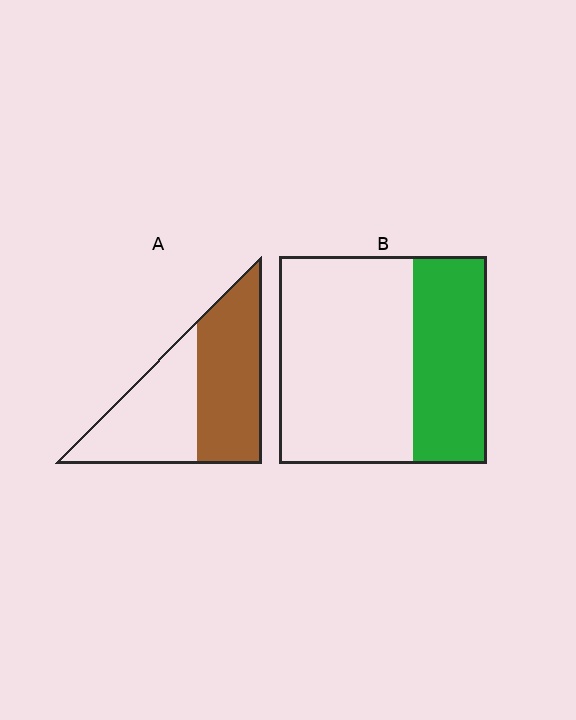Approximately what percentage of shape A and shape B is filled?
A is approximately 55% and B is approximately 35%.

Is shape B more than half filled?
No.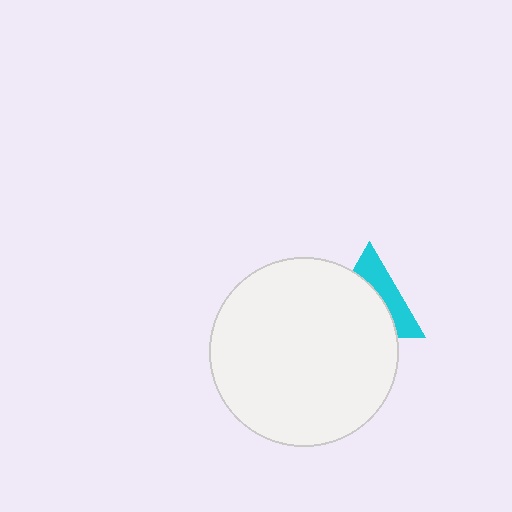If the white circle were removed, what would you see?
You would see the complete cyan triangle.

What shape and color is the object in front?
The object in front is a white circle.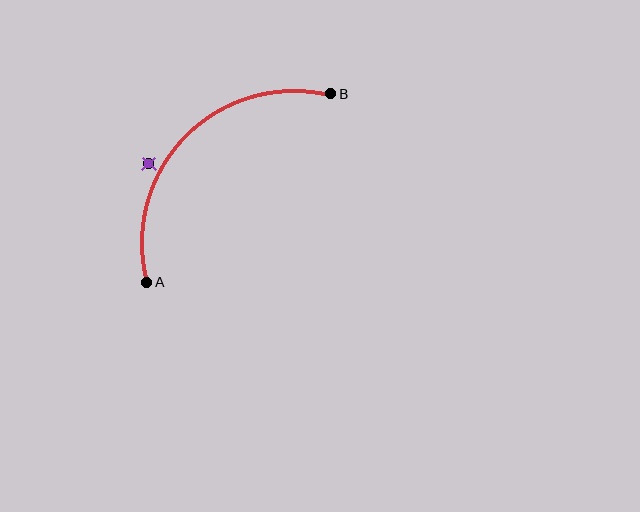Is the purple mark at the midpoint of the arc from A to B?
No — the purple mark does not lie on the arc at all. It sits slightly outside the curve.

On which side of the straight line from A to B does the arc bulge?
The arc bulges above and to the left of the straight line connecting A and B.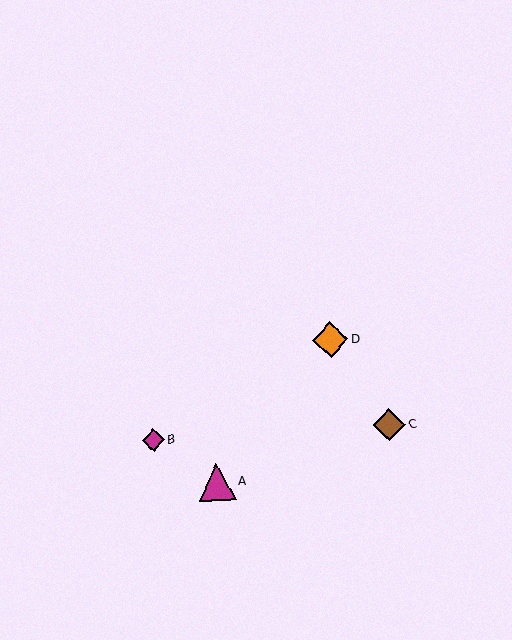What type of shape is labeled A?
Shape A is a magenta triangle.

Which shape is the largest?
The magenta triangle (labeled A) is the largest.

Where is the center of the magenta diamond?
The center of the magenta diamond is at (153, 440).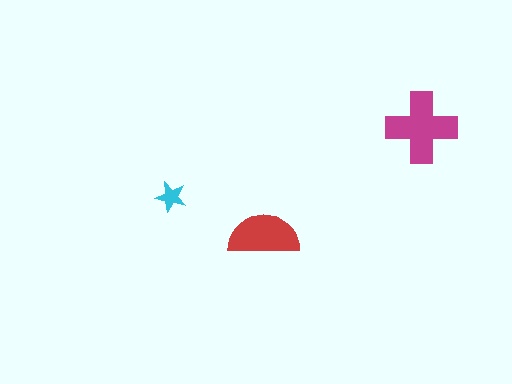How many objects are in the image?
There are 3 objects in the image.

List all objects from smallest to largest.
The cyan star, the red semicircle, the magenta cross.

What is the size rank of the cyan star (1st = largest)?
3rd.